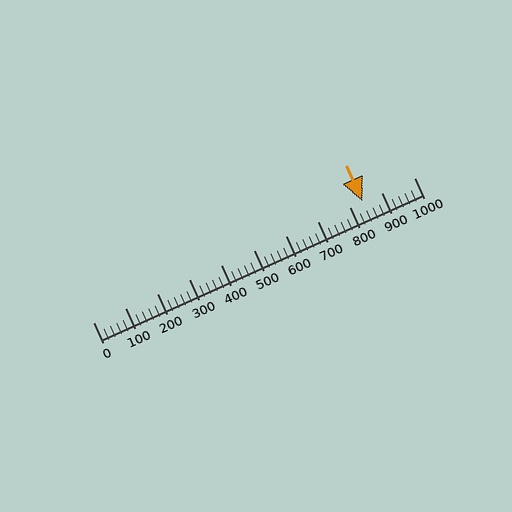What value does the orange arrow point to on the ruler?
The orange arrow points to approximately 840.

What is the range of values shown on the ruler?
The ruler shows values from 0 to 1000.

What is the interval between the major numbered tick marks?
The major tick marks are spaced 100 units apart.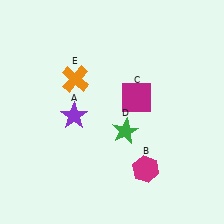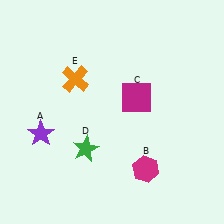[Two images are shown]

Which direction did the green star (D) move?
The green star (D) moved left.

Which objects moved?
The objects that moved are: the purple star (A), the green star (D).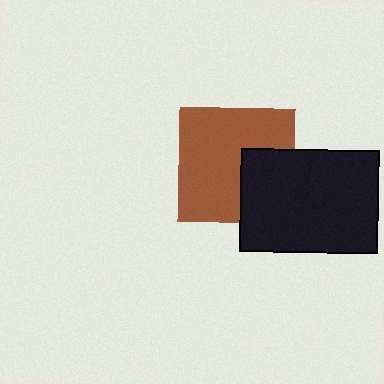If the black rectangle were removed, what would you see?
You would see the complete brown square.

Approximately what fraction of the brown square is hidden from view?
Roughly 30% of the brown square is hidden behind the black rectangle.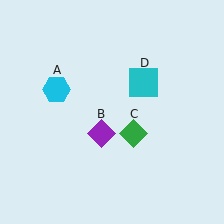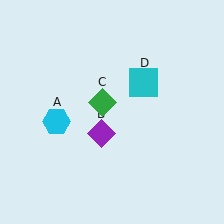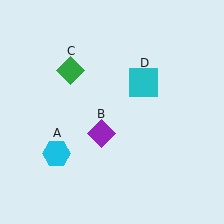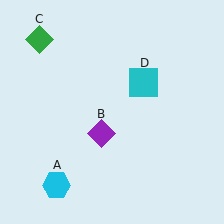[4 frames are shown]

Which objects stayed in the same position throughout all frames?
Purple diamond (object B) and cyan square (object D) remained stationary.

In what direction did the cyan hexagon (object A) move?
The cyan hexagon (object A) moved down.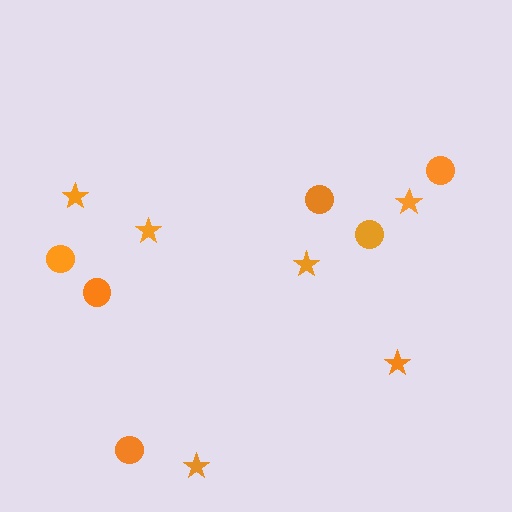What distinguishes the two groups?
There are 2 groups: one group of circles (6) and one group of stars (6).